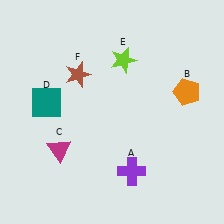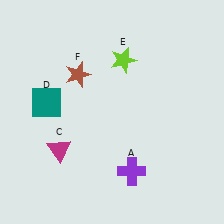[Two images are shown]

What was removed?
The orange pentagon (B) was removed in Image 2.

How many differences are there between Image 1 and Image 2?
There is 1 difference between the two images.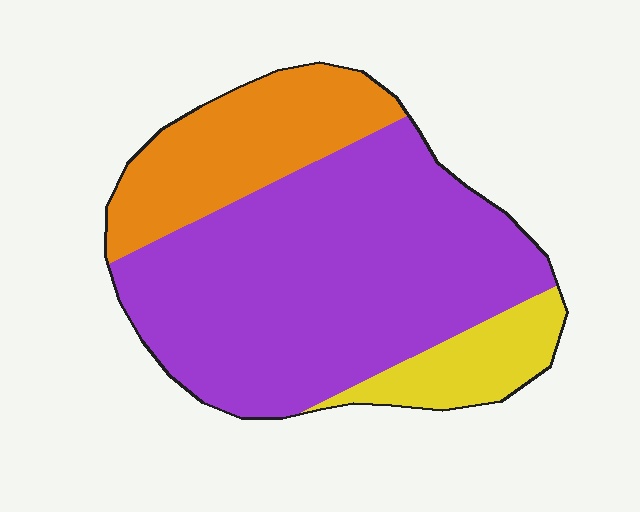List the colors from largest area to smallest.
From largest to smallest: purple, orange, yellow.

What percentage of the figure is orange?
Orange takes up about one quarter (1/4) of the figure.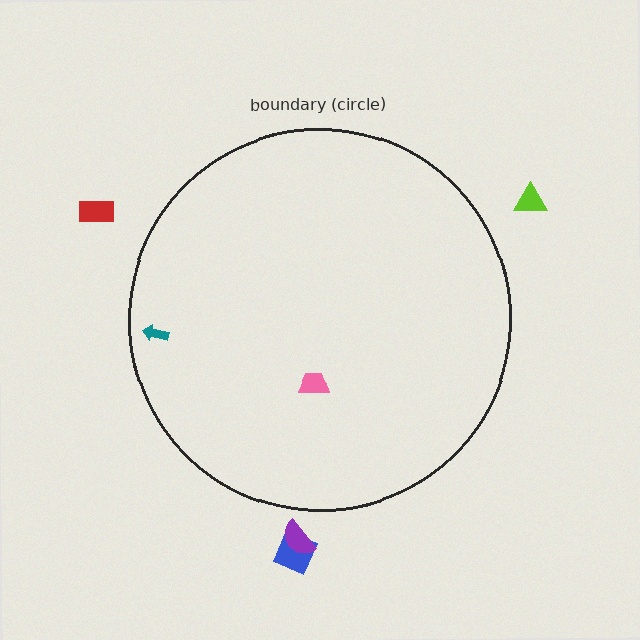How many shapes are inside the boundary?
2 inside, 4 outside.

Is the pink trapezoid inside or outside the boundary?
Inside.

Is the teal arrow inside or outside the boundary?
Inside.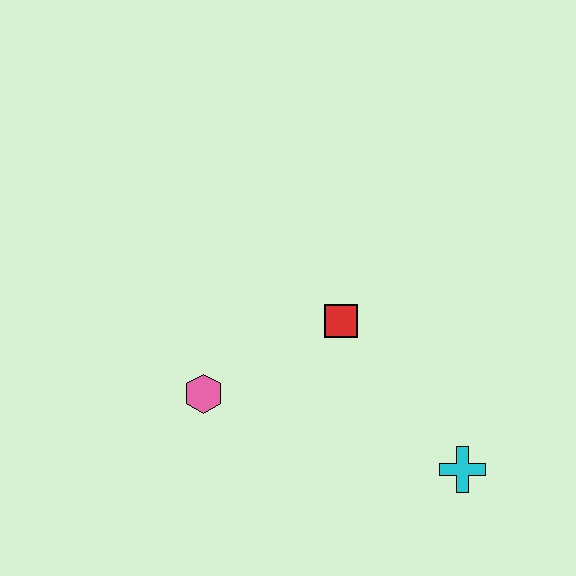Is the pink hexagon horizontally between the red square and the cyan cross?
No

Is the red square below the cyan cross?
No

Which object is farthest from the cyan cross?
The pink hexagon is farthest from the cyan cross.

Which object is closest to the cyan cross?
The red square is closest to the cyan cross.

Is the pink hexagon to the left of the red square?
Yes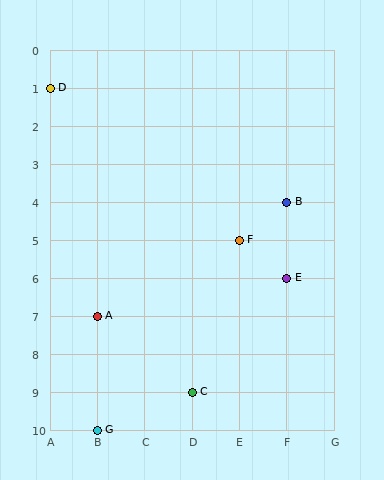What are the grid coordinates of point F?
Point F is at grid coordinates (E, 5).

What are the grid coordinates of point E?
Point E is at grid coordinates (F, 6).